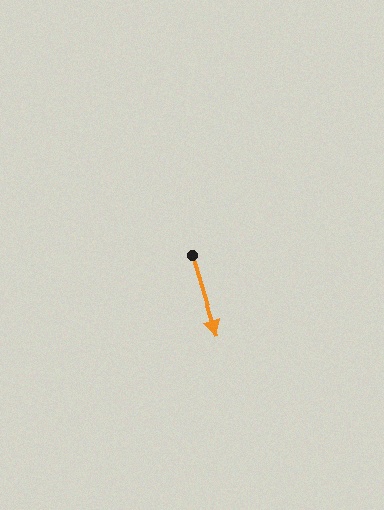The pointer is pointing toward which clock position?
Roughly 5 o'clock.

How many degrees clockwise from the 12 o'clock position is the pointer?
Approximately 163 degrees.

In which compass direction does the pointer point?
South.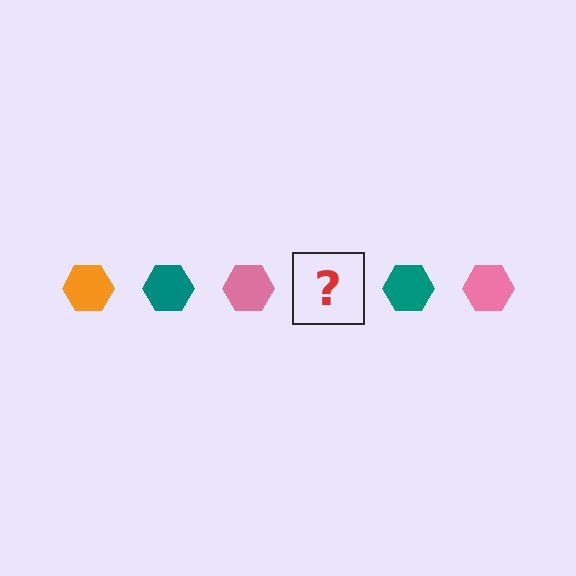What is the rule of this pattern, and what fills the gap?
The rule is that the pattern cycles through orange, teal, pink hexagons. The gap should be filled with an orange hexagon.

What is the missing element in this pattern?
The missing element is an orange hexagon.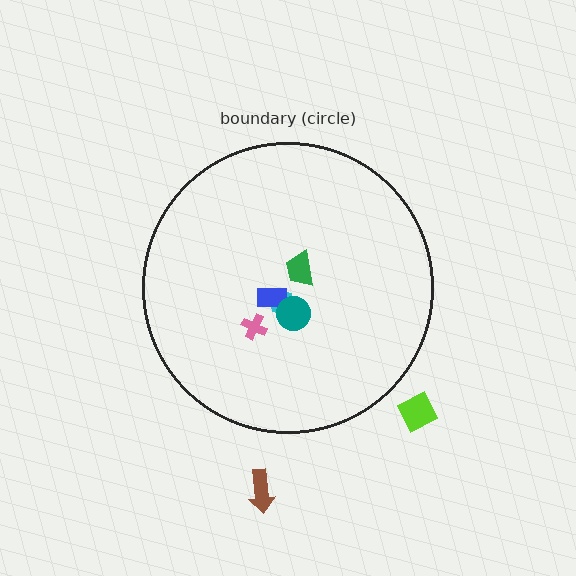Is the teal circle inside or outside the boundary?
Inside.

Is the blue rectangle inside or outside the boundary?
Inside.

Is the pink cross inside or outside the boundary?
Inside.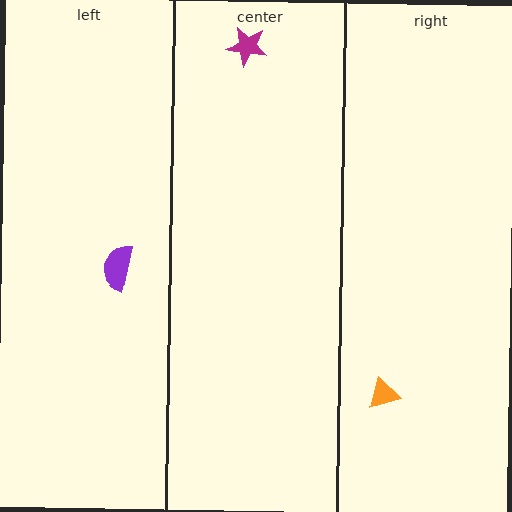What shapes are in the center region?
The magenta star.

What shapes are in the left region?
The purple semicircle.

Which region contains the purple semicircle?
The left region.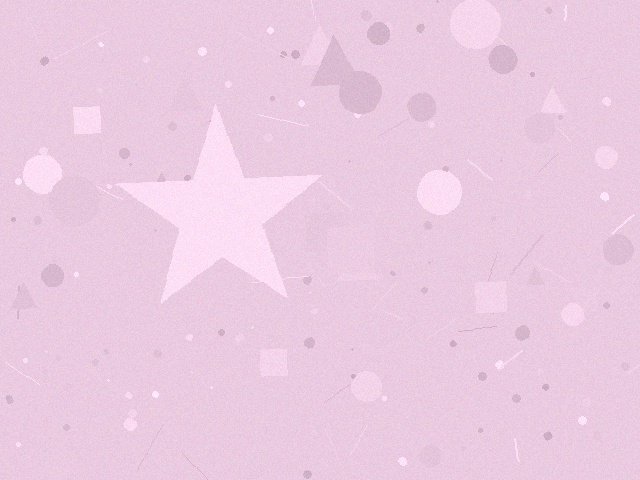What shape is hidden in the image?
A star is hidden in the image.